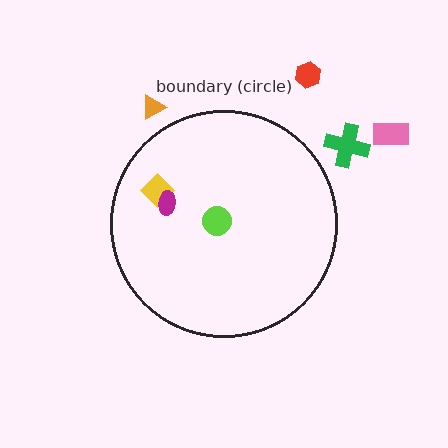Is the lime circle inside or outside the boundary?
Inside.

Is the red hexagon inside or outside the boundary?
Outside.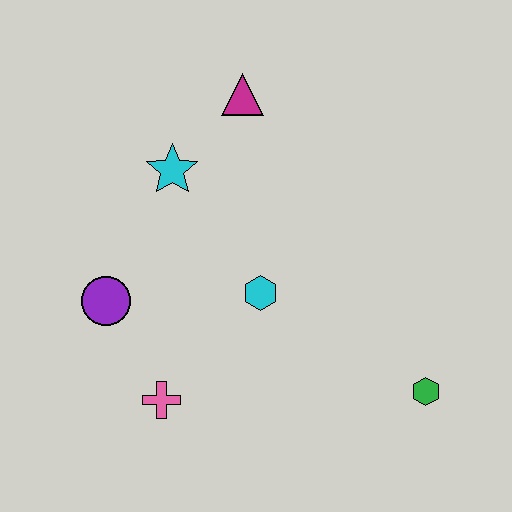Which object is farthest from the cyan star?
The green hexagon is farthest from the cyan star.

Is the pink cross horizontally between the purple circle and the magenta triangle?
Yes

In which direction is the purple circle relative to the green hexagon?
The purple circle is to the left of the green hexagon.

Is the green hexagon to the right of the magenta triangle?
Yes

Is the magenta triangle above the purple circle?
Yes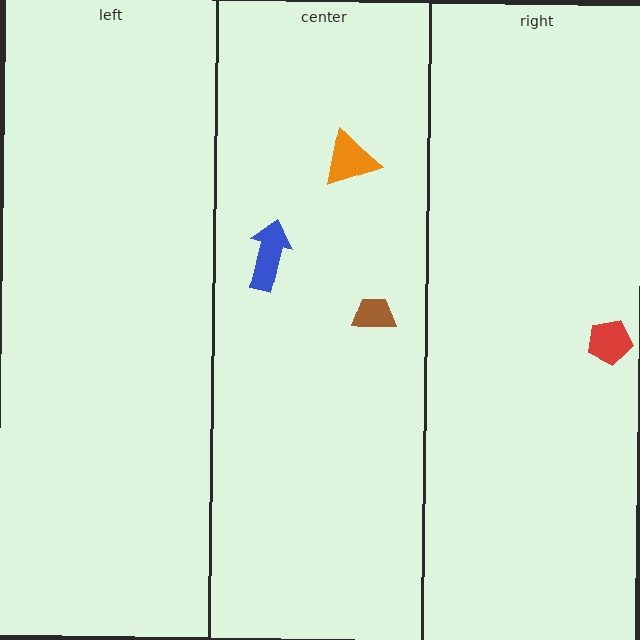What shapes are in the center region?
The orange triangle, the blue arrow, the brown trapezoid.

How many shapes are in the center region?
3.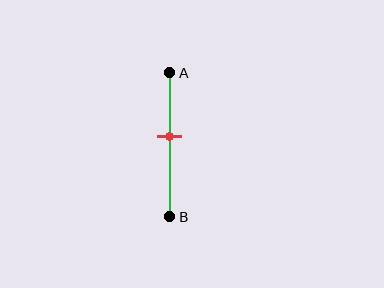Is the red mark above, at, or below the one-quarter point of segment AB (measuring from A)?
The red mark is below the one-quarter point of segment AB.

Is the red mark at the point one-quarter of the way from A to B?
No, the mark is at about 45% from A, not at the 25% one-quarter point.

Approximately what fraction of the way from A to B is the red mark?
The red mark is approximately 45% of the way from A to B.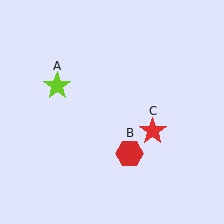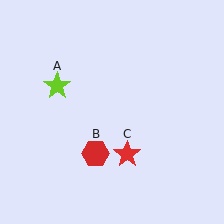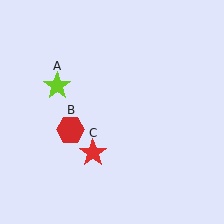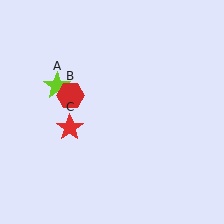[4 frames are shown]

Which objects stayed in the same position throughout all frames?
Lime star (object A) remained stationary.